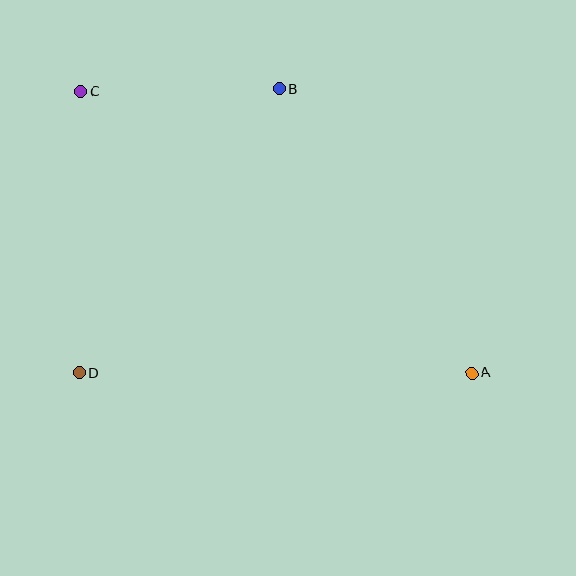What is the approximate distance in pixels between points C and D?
The distance between C and D is approximately 281 pixels.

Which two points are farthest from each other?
Points A and C are farthest from each other.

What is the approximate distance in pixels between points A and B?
The distance between A and B is approximately 343 pixels.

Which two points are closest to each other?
Points B and C are closest to each other.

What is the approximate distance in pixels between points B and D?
The distance between B and D is approximately 347 pixels.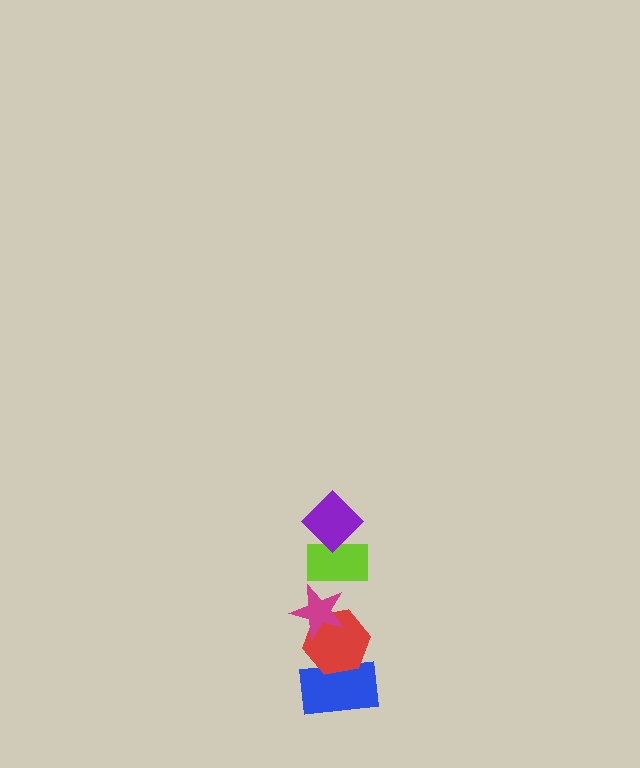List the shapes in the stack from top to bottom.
From top to bottom: the purple diamond, the lime rectangle, the magenta star, the red hexagon, the blue rectangle.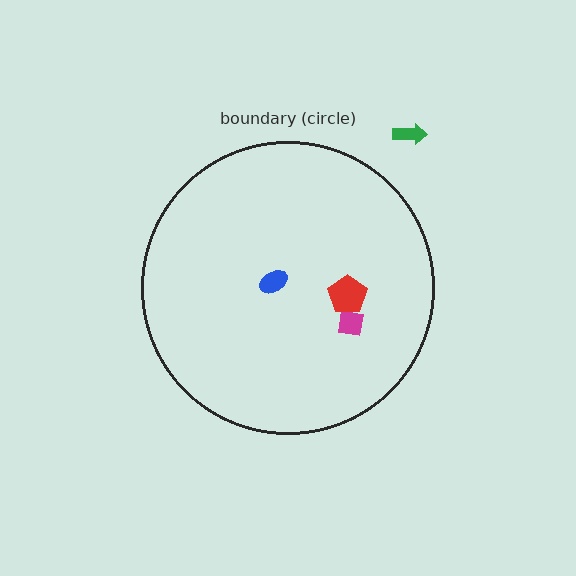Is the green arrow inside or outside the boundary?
Outside.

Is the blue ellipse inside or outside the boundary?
Inside.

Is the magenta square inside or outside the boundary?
Inside.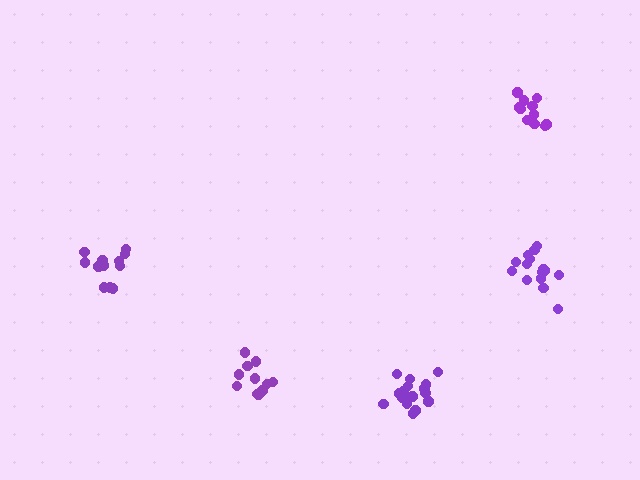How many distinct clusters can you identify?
There are 5 distinct clusters.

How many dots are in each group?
Group 1: 11 dots, Group 2: 16 dots, Group 3: 11 dots, Group 4: 15 dots, Group 5: 12 dots (65 total).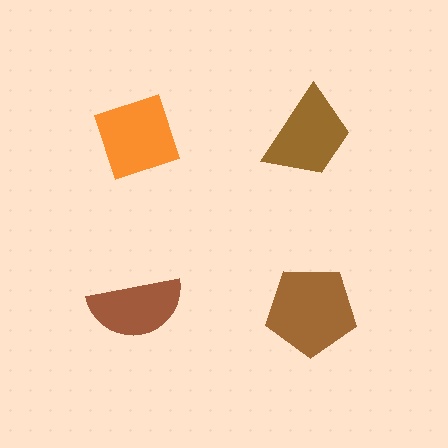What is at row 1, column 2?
A brown trapezoid.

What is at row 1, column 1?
An orange diamond.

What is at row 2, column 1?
A brown semicircle.